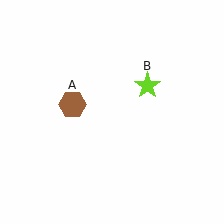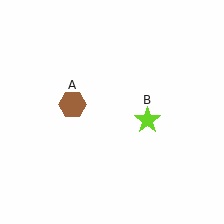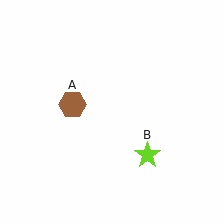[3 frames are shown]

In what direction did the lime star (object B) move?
The lime star (object B) moved down.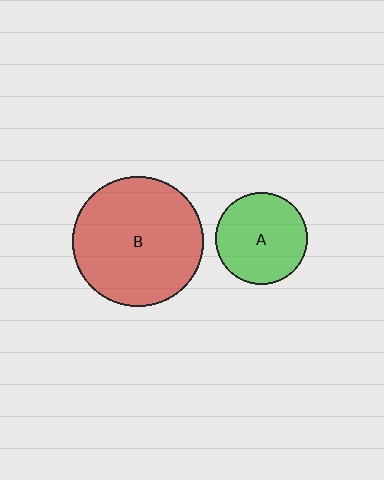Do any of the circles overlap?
No, none of the circles overlap.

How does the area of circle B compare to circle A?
Approximately 2.0 times.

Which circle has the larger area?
Circle B (red).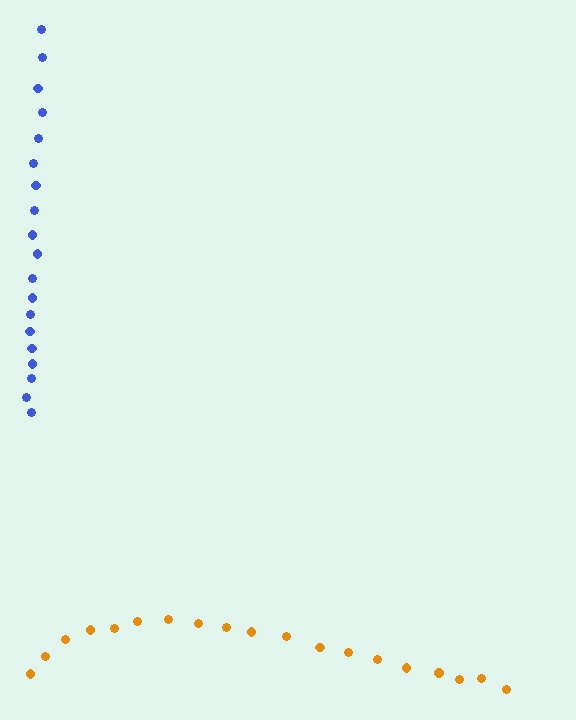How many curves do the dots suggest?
There are 2 distinct paths.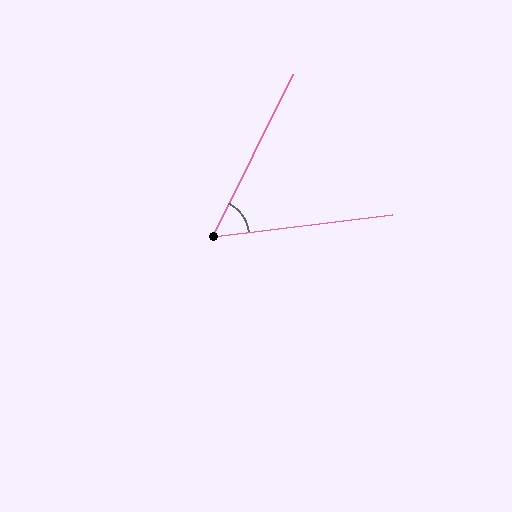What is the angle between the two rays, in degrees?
Approximately 57 degrees.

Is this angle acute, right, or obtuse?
It is acute.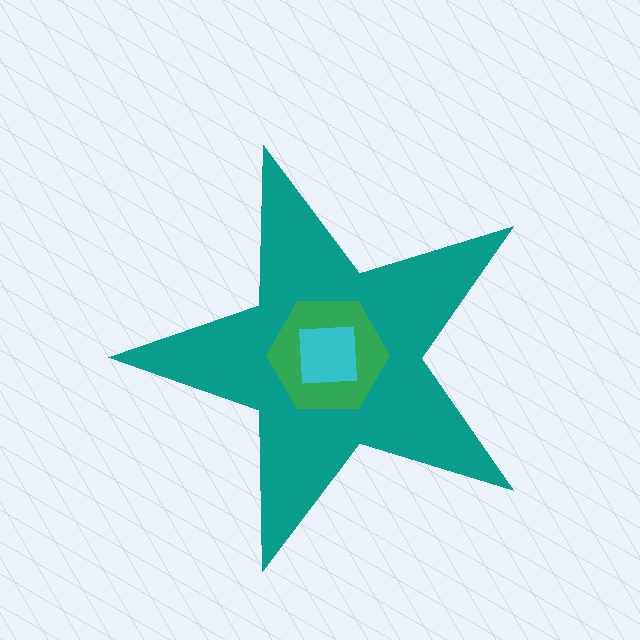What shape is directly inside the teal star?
The green hexagon.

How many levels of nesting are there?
3.